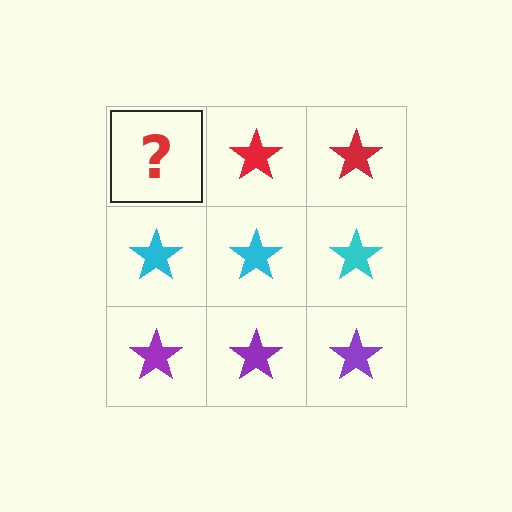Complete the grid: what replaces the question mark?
The question mark should be replaced with a red star.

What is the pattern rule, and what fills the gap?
The rule is that each row has a consistent color. The gap should be filled with a red star.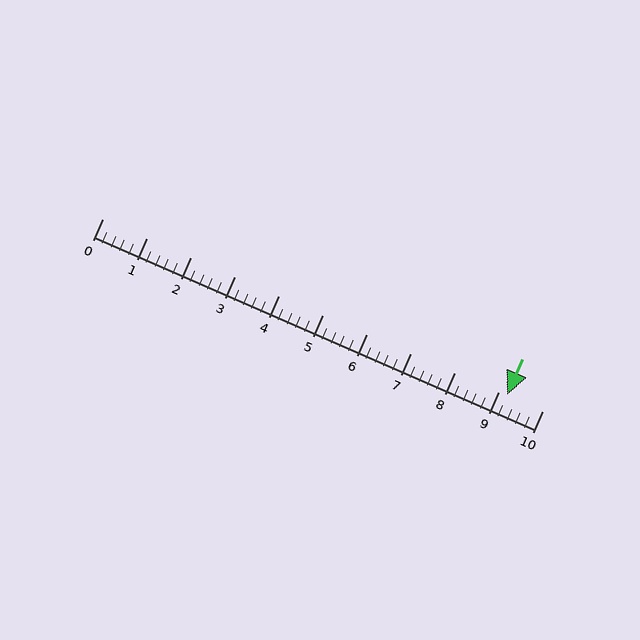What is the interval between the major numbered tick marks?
The major tick marks are spaced 1 units apart.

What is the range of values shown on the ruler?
The ruler shows values from 0 to 10.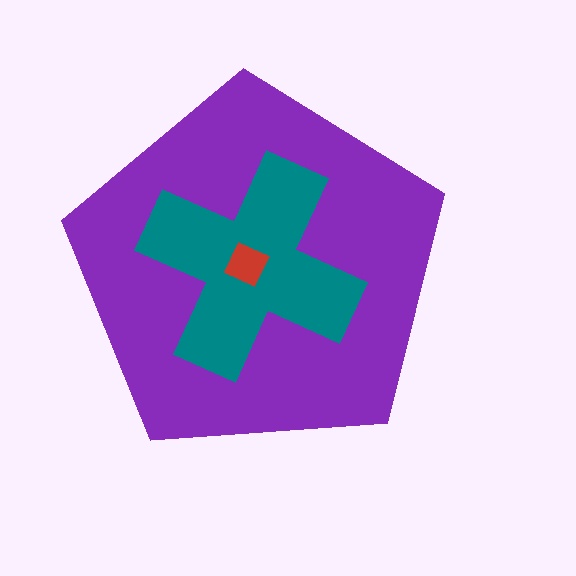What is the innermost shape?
The red square.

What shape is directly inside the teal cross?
The red square.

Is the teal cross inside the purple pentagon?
Yes.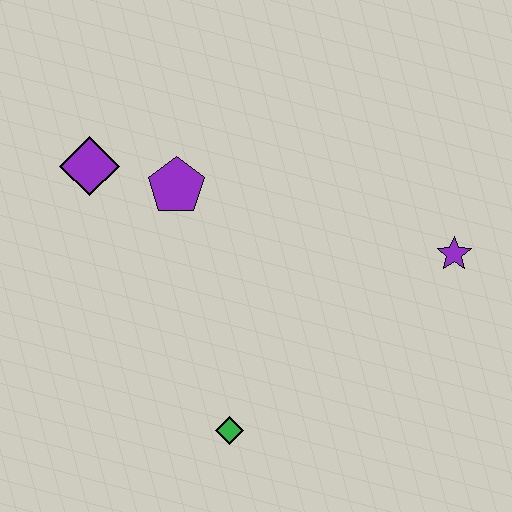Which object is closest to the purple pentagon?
The purple diamond is closest to the purple pentagon.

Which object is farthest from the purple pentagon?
The purple star is farthest from the purple pentagon.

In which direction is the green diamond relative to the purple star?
The green diamond is to the left of the purple star.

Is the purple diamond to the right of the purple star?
No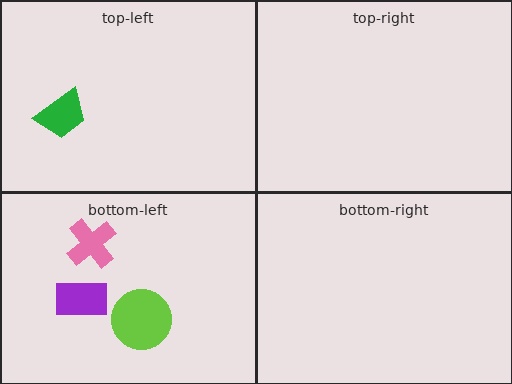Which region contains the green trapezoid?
The top-left region.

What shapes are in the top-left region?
The green trapezoid.